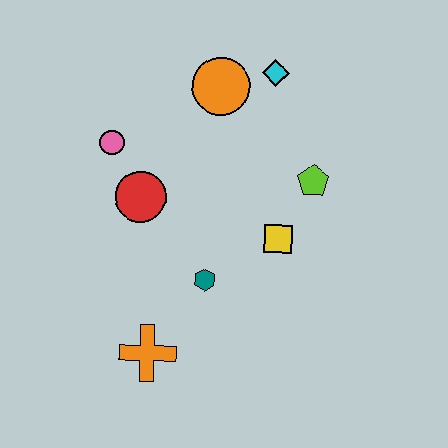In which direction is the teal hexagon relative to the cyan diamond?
The teal hexagon is below the cyan diamond.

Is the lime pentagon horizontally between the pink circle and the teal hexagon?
No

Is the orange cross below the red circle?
Yes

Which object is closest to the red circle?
The pink circle is closest to the red circle.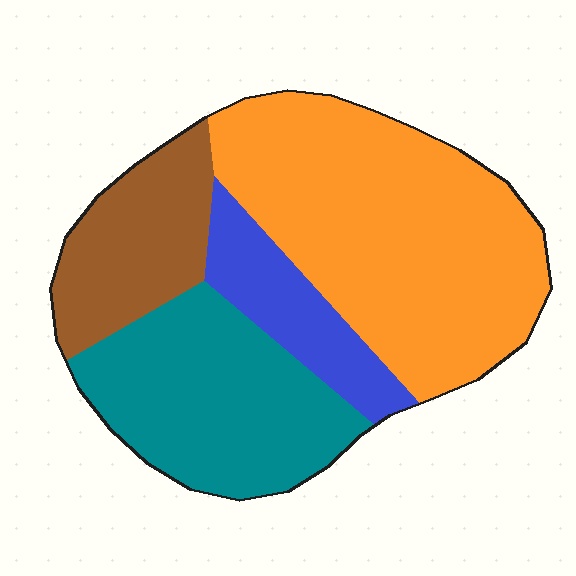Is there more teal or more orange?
Orange.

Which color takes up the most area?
Orange, at roughly 45%.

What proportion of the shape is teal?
Teal takes up about one quarter (1/4) of the shape.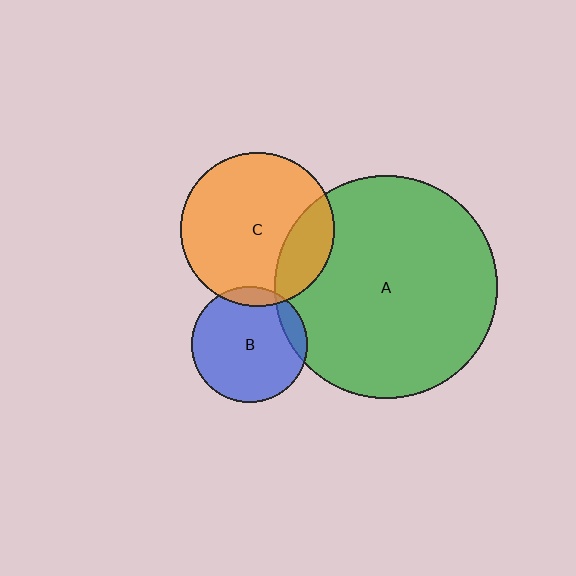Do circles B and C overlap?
Yes.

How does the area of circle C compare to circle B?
Approximately 1.7 times.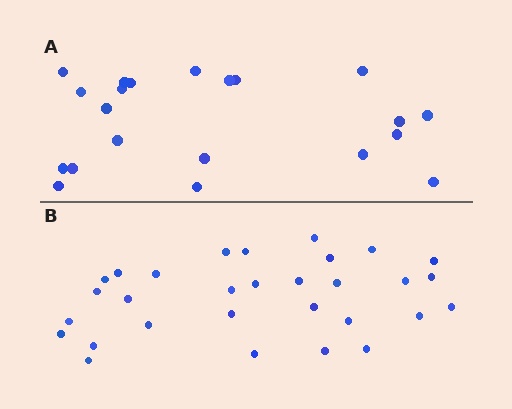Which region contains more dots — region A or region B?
Region B (the bottom region) has more dots.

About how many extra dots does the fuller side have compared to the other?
Region B has roughly 8 or so more dots than region A.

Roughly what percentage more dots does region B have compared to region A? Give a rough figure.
About 45% more.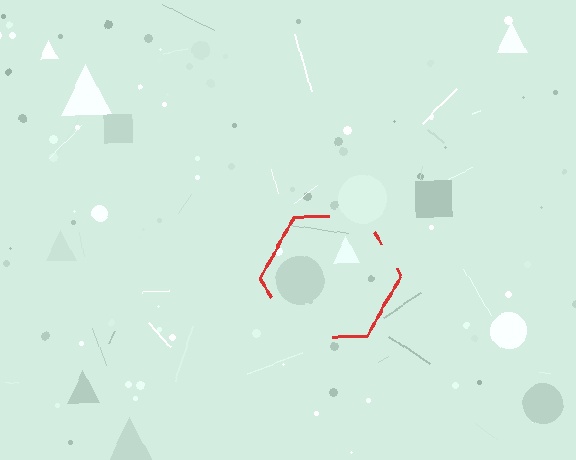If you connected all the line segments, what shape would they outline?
They would outline a hexagon.